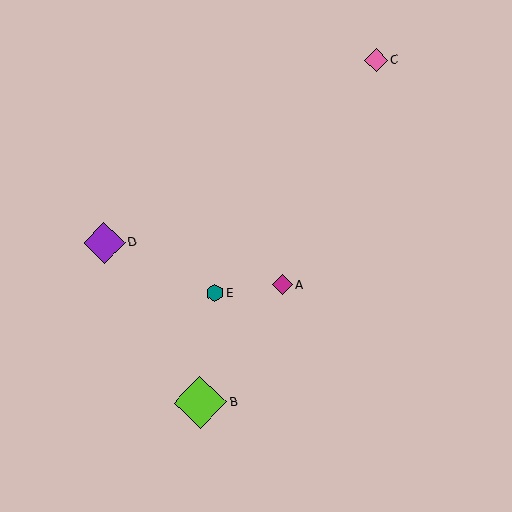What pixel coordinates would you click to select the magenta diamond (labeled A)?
Click at (282, 285) to select the magenta diamond A.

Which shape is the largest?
The lime diamond (labeled B) is the largest.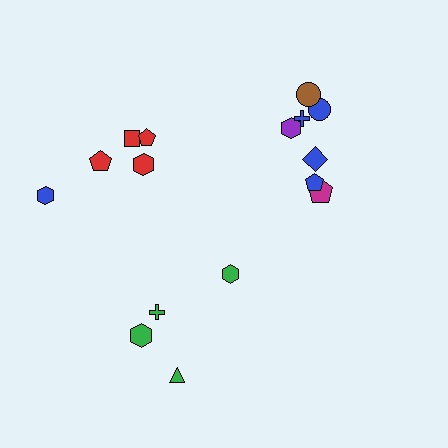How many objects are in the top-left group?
There are 5 objects.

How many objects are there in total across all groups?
There are 16 objects.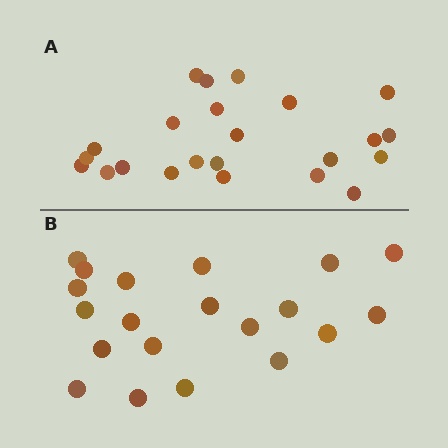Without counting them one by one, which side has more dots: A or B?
Region A (the top region) has more dots.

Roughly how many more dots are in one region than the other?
Region A has just a few more — roughly 2 or 3 more dots than region B.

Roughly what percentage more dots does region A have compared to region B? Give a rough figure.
About 15% more.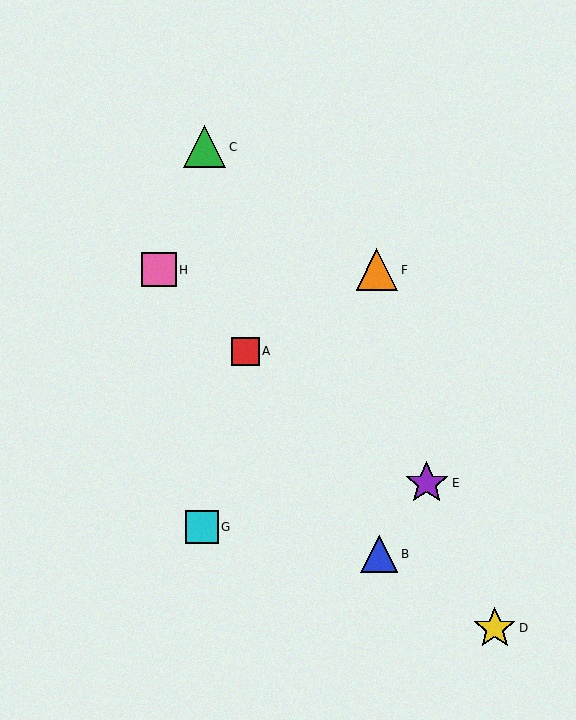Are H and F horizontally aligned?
Yes, both are at y≈270.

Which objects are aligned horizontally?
Objects F, H are aligned horizontally.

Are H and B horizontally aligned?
No, H is at y≈270 and B is at y≈554.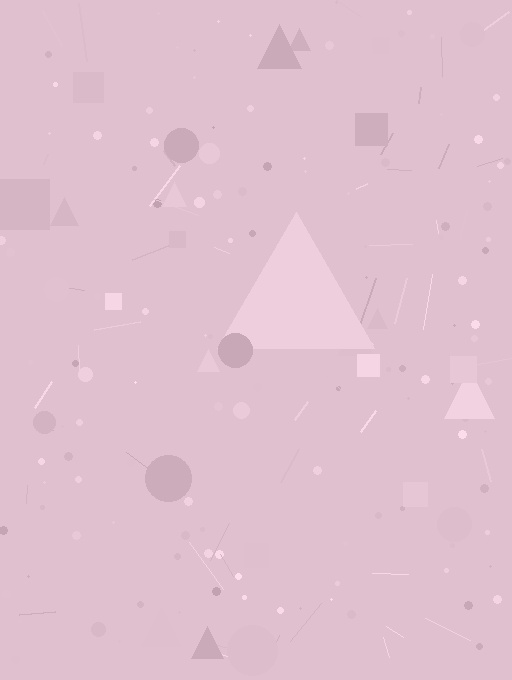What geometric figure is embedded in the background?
A triangle is embedded in the background.